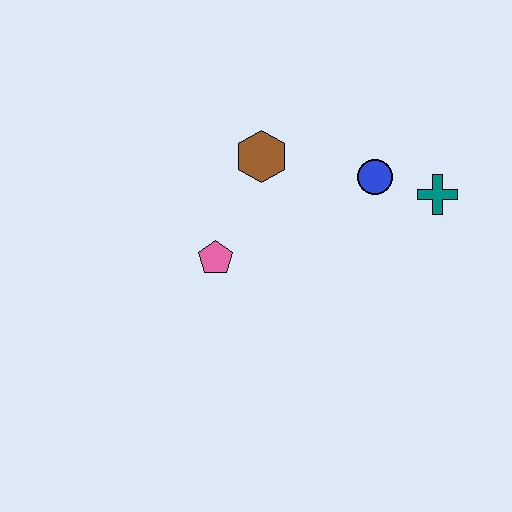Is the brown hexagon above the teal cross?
Yes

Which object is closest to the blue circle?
The teal cross is closest to the blue circle.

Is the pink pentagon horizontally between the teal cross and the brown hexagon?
No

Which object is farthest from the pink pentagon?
The teal cross is farthest from the pink pentagon.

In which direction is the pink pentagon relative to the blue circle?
The pink pentagon is to the left of the blue circle.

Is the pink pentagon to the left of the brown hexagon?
Yes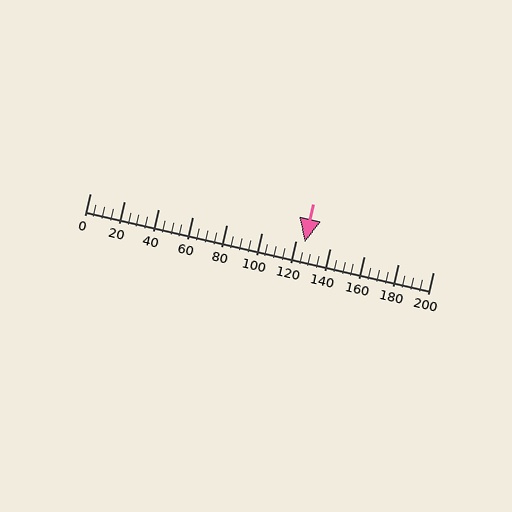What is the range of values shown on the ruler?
The ruler shows values from 0 to 200.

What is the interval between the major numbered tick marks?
The major tick marks are spaced 20 units apart.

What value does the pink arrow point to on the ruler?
The pink arrow points to approximately 125.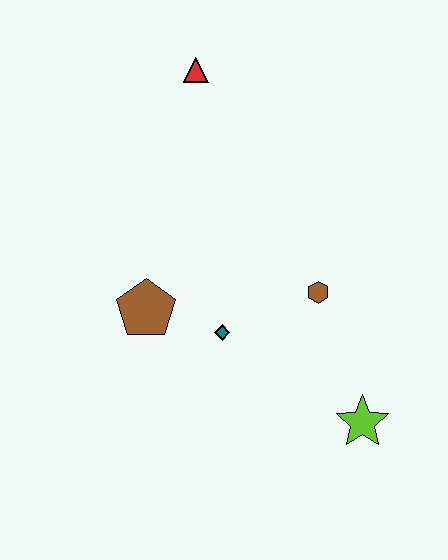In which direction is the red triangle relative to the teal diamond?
The red triangle is above the teal diamond.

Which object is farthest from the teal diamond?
The red triangle is farthest from the teal diamond.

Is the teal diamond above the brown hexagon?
No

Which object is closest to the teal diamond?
The brown pentagon is closest to the teal diamond.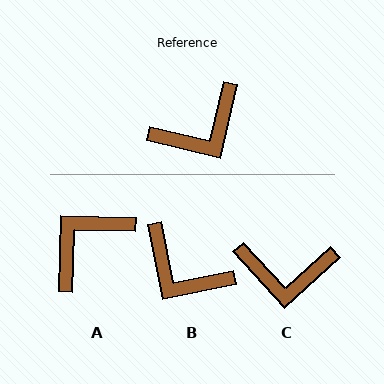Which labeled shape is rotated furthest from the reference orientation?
A, about 168 degrees away.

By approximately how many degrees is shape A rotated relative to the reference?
Approximately 168 degrees clockwise.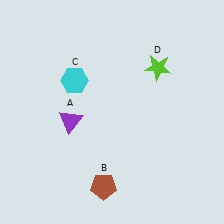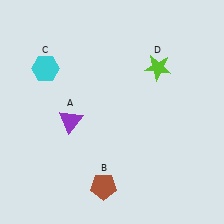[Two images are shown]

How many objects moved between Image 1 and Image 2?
1 object moved between the two images.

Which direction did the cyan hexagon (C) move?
The cyan hexagon (C) moved left.